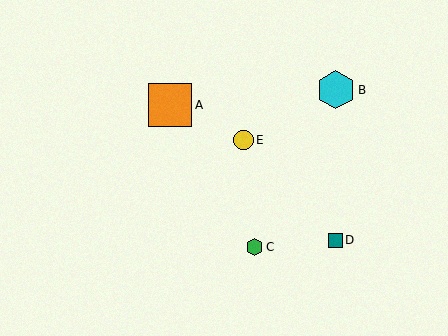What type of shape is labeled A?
Shape A is an orange square.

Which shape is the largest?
The orange square (labeled A) is the largest.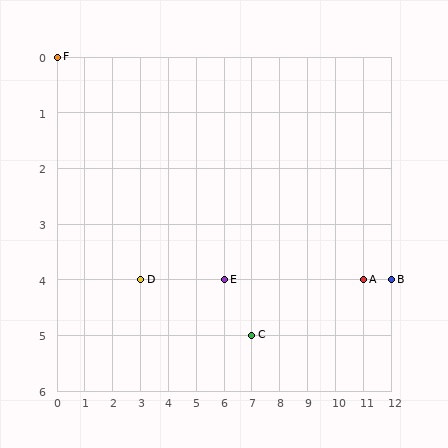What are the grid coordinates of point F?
Point F is at grid coordinates (0, 0).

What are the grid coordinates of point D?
Point D is at grid coordinates (3, 4).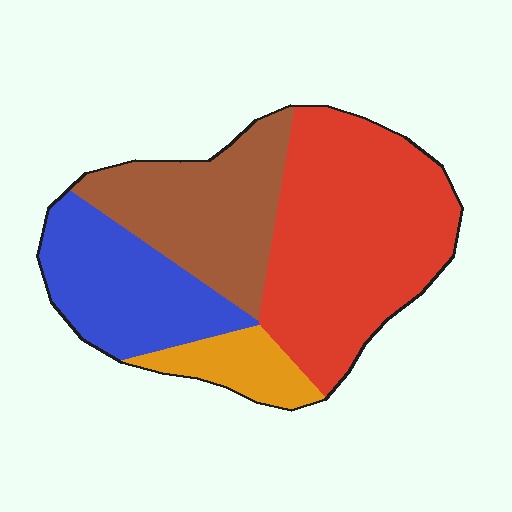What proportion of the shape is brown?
Brown takes up about one quarter (1/4) of the shape.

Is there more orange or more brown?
Brown.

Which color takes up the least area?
Orange, at roughly 10%.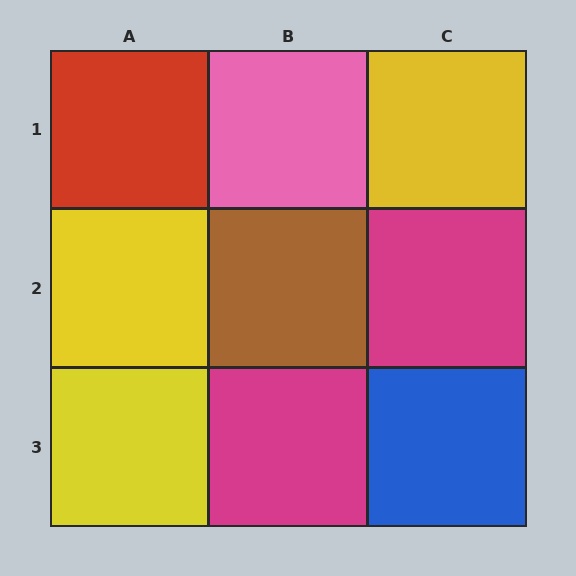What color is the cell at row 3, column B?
Magenta.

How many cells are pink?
1 cell is pink.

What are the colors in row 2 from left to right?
Yellow, brown, magenta.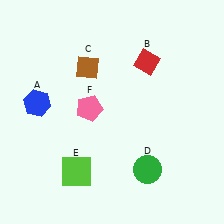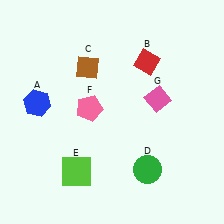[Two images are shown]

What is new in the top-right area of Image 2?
A pink diamond (G) was added in the top-right area of Image 2.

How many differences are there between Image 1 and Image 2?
There is 1 difference between the two images.